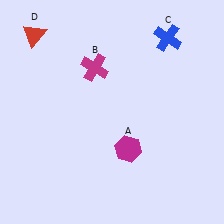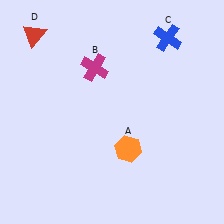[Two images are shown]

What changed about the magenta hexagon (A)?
In Image 1, A is magenta. In Image 2, it changed to orange.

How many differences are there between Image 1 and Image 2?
There is 1 difference between the two images.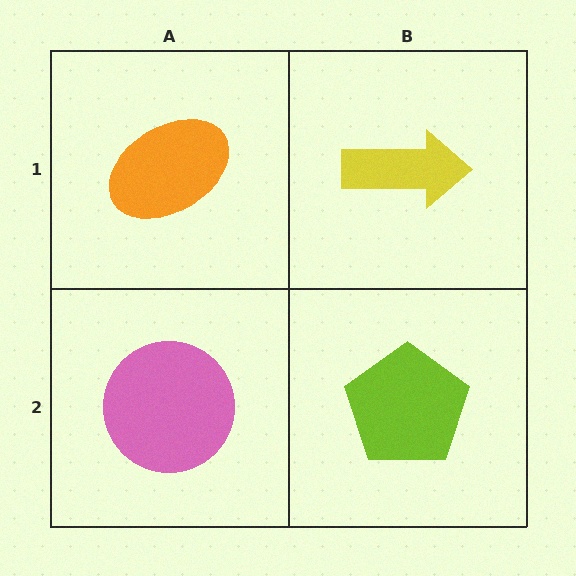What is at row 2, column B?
A lime pentagon.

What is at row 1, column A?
An orange ellipse.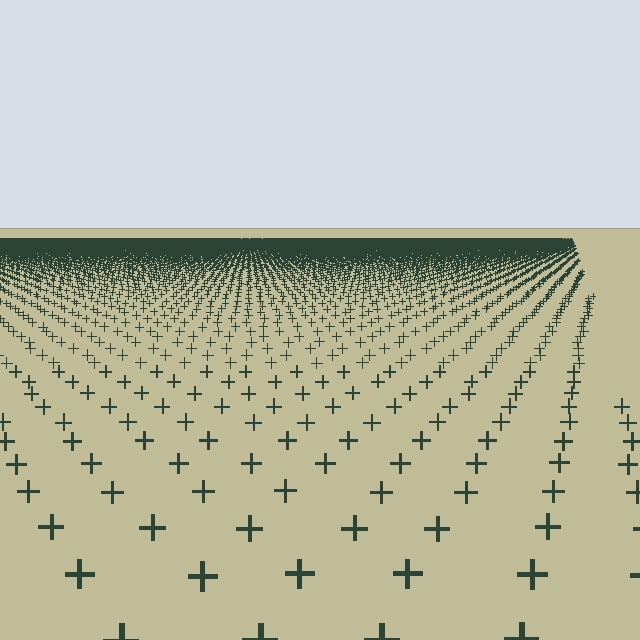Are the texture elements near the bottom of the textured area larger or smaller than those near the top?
Larger. Near the bottom, elements are closer to the viewer and appear at a bigger on-screen size.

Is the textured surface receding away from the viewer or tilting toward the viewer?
The surface is receding away from the viewer. Texture elements get smaller and denser toward the top.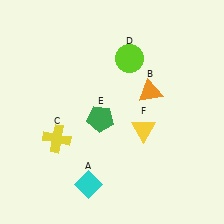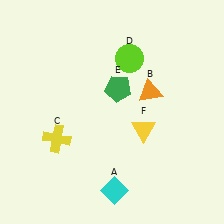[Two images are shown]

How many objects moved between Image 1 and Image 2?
2 objects moved between the two images.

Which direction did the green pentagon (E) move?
The green pentagon (E) moved up.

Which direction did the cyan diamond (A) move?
The cyan diamond (A) moved right.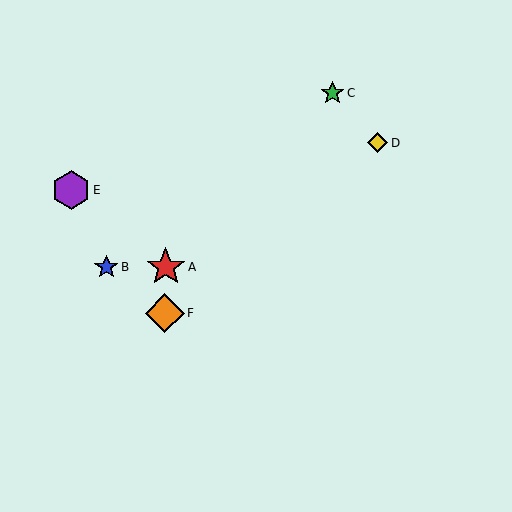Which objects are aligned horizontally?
Objects A, B are aligned horizontally.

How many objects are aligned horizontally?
2 objects (A, B) are aligned horizontally.